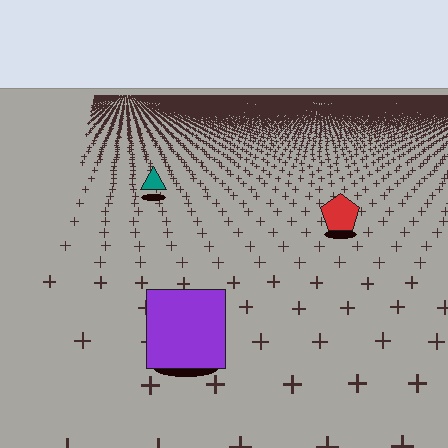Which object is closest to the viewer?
The purple square is closest. The texture marks near it are larger and more spread out.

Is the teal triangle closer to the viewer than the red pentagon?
No. The red pentagon is closer — you can tell from the texture gradient: the ground texture is coarser near it.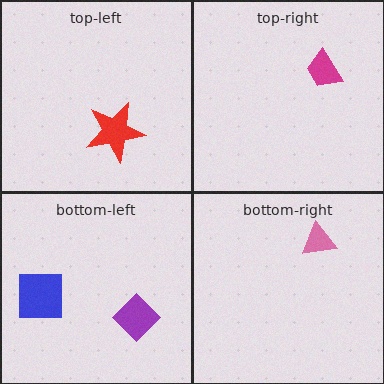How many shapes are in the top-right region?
1.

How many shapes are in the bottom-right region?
1.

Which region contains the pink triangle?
The bottom-right region.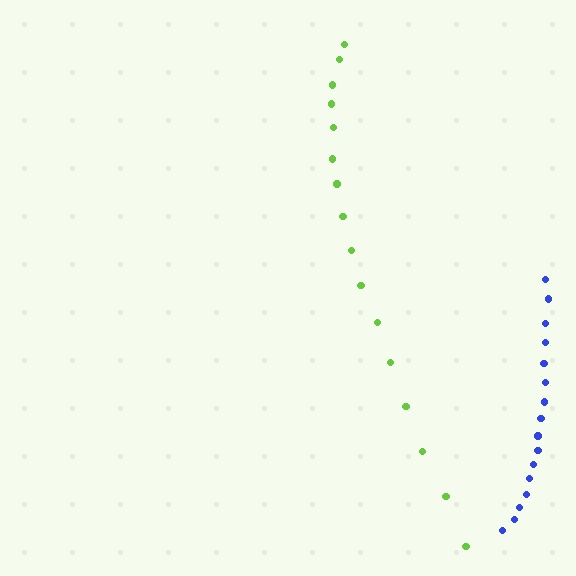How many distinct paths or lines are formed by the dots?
There are 2 distinct paths.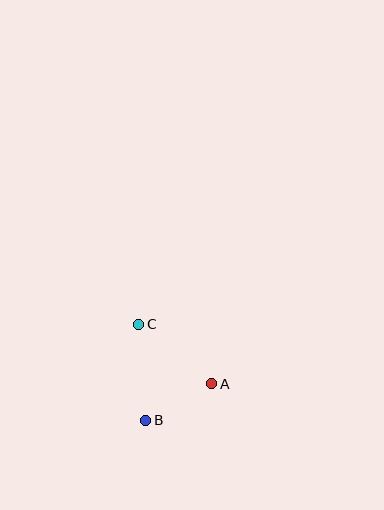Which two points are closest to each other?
Points A and B are closest to each other.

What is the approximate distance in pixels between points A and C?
The distance between A and C is approximately 94 pixels.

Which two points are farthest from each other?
Points B and C are farthest from each other.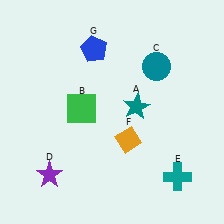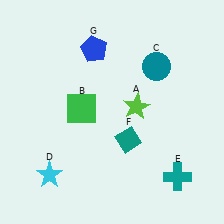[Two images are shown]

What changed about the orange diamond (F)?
In Image 1, F is orange. In Image 2, it changed to teal.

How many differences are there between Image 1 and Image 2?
There are 3 differences between the two images.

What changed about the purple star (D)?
In Image 1, D is purple. In Image 2, it changed to cyan.